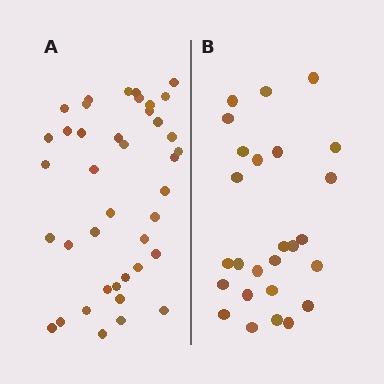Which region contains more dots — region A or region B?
Region A (the left region) has more dots.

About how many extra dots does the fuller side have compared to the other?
Region A has approximately 15 more dots than region B.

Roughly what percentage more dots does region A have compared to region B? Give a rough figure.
About 55% more.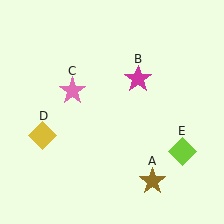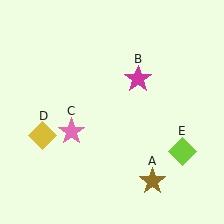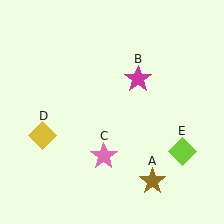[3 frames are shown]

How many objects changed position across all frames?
1 object changed position: pink star (object C).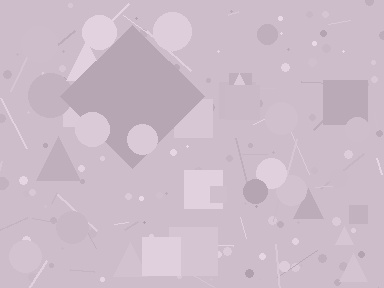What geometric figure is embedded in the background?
A diamond is embedded in the background.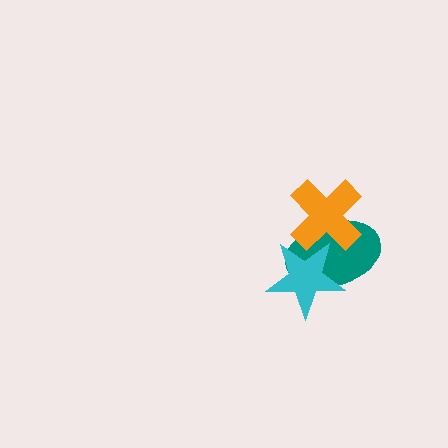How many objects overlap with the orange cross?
2 objects overlap with the orange cross.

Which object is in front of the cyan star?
The orange cross is in front of the cyan star.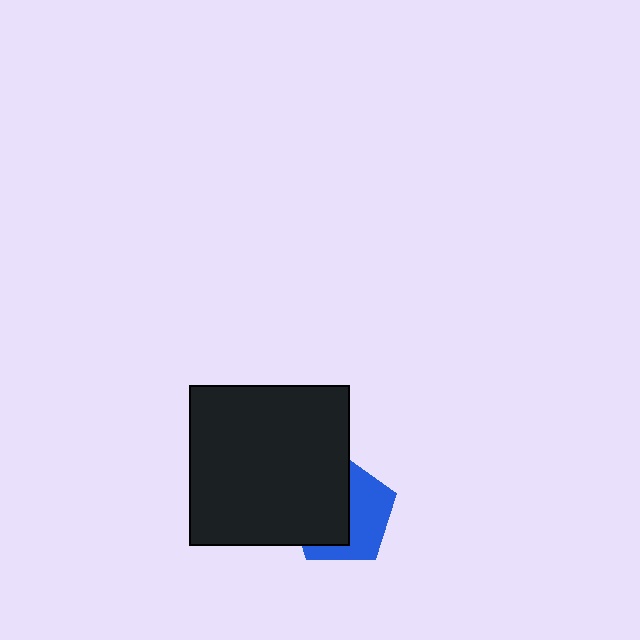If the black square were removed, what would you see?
You would see the complete blue pentagon.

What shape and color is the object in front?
The object in front is a black square.